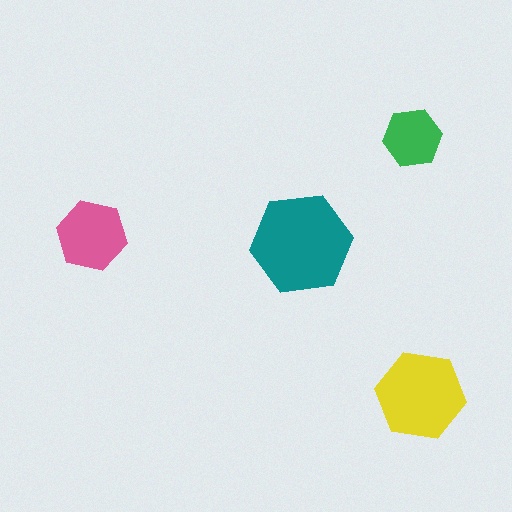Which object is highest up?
The green hexagon is topmost.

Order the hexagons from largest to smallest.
the teal one, the yellow one, the pink one, the green one.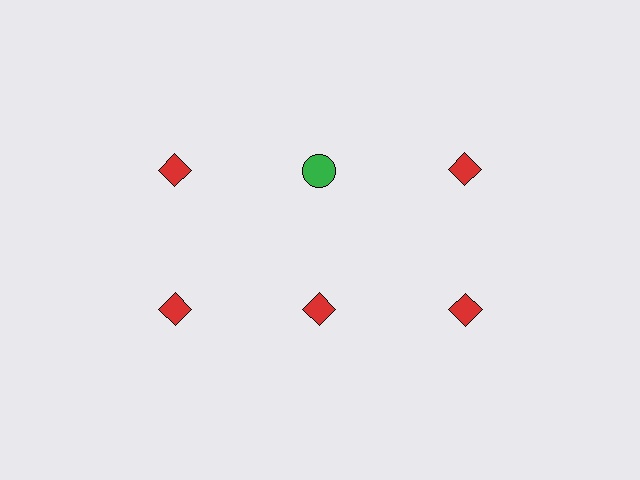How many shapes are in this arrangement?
There are 6 shapes arranged in a grid pattern.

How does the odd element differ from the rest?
It differs in both color (green instead of red) and shape (circle instead of diamond).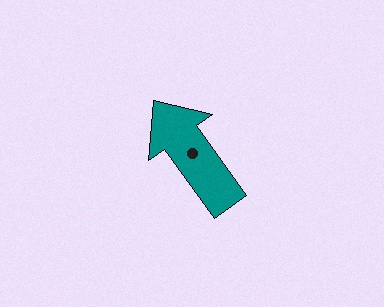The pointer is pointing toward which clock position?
Roughly 11 o'clock.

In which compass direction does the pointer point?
Northwest.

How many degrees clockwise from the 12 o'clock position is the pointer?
Approximately 324 degrees.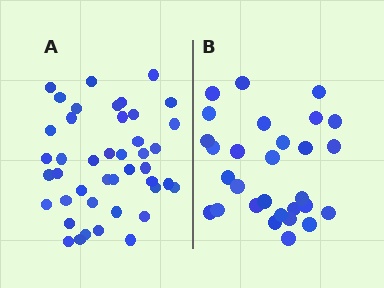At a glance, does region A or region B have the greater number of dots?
Region A (the left region) has more dots.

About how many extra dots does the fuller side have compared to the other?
Region A has approximately 15 more dots than region B.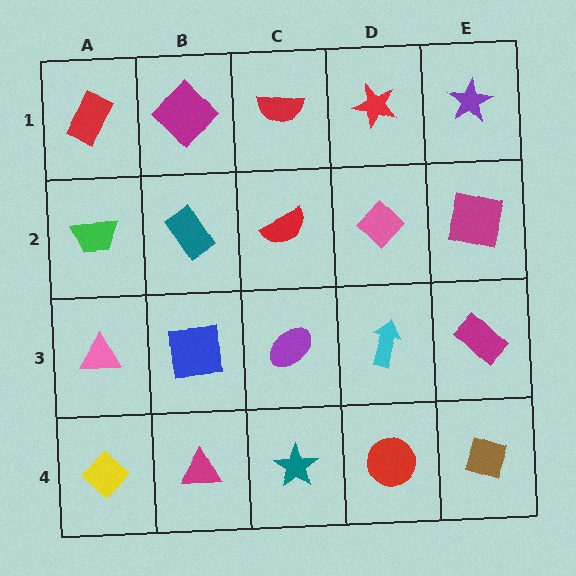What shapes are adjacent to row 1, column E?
A magenta square (row 2, column E), a red star (row 1, column D).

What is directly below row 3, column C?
A teal star.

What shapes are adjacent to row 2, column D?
A red star (row 1, column D), a cyan arrow (row 3, column D), a red semicircle (row 2, column C), a magenta square (row 2, column E).